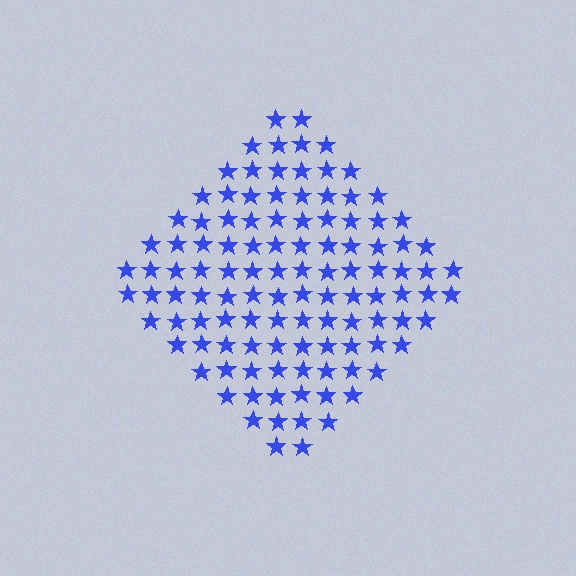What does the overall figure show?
The overall figure shows a diamond.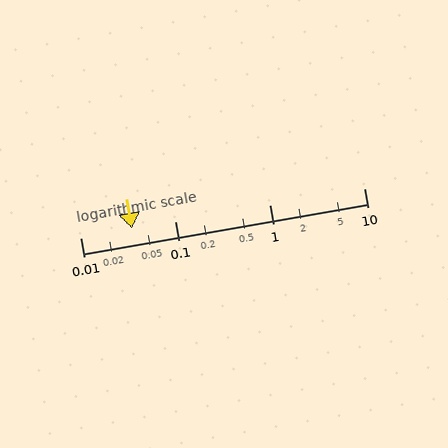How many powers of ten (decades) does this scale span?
The scale spans 3 decades, from 0.01 to 10.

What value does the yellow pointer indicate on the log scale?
The pointer indicates approximately 0.035.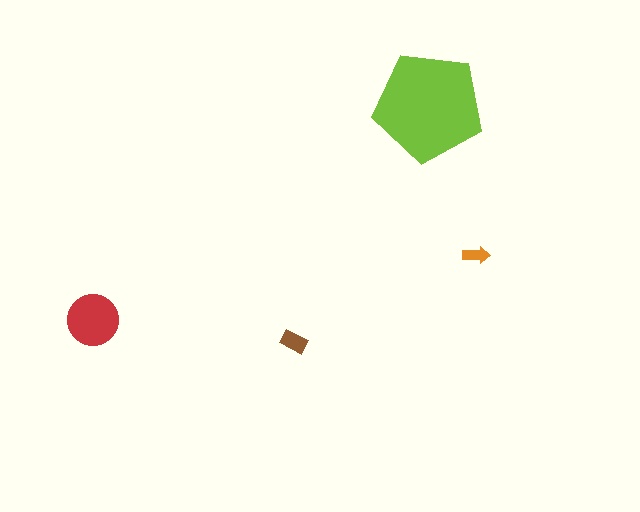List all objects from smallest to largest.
The orange arrow, the brown rectangle, the red circle, the lime pentagon.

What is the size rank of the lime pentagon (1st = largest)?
1st.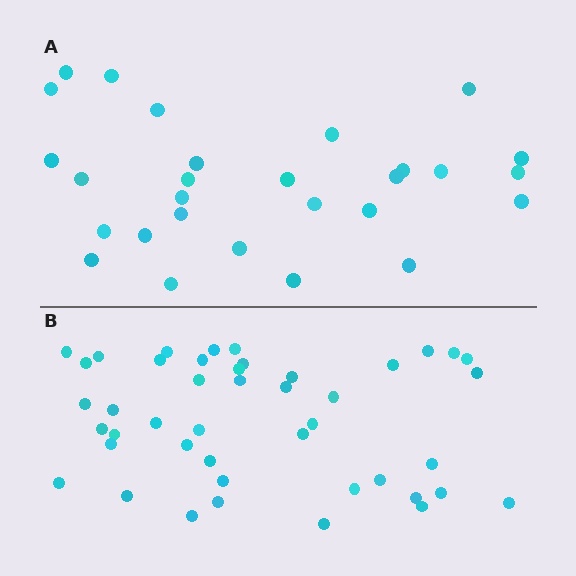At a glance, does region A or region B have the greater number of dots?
Region B (the bottom region) has more dots.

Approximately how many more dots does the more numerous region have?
Region B has approximately 15 more dots than region A.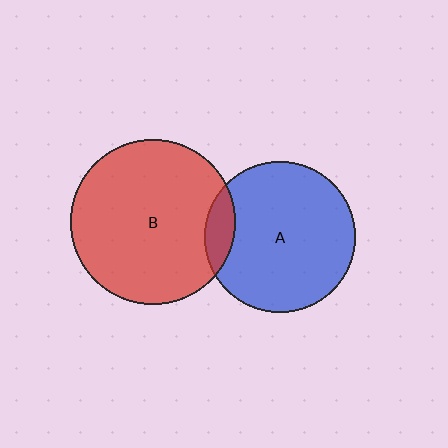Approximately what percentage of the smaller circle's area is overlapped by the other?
Approximately 10%.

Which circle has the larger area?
Circle B (red).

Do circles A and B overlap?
Yes.